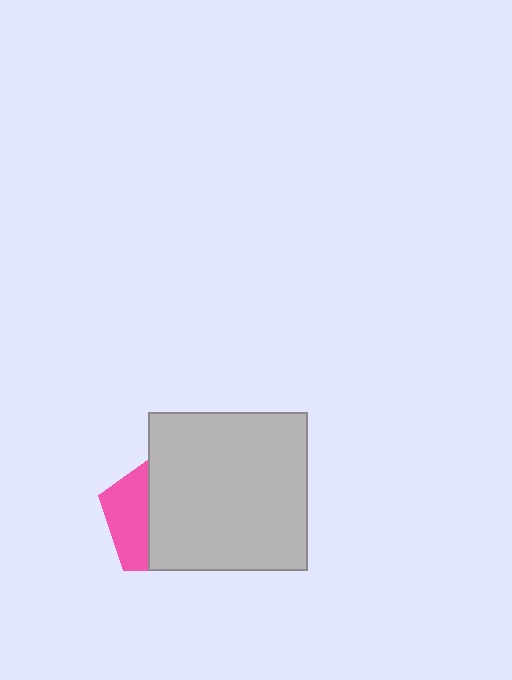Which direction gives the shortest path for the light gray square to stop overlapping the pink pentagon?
Moving right gives the shortest separation.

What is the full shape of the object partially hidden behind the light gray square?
The partially hidden object is a pink pentagon.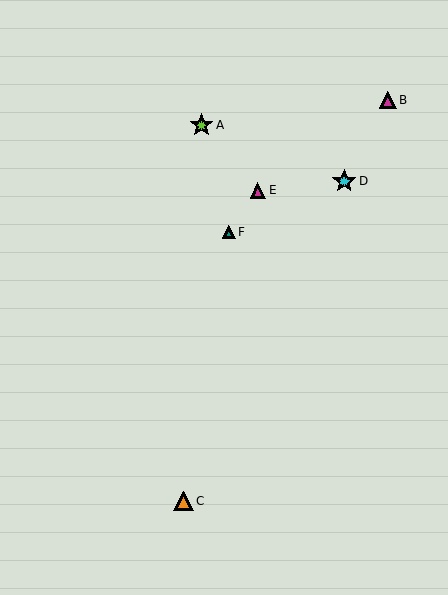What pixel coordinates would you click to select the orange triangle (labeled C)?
Click at (183, 501) to select the orange triangle C.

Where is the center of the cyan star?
The center of the cyan star is at (344, 182).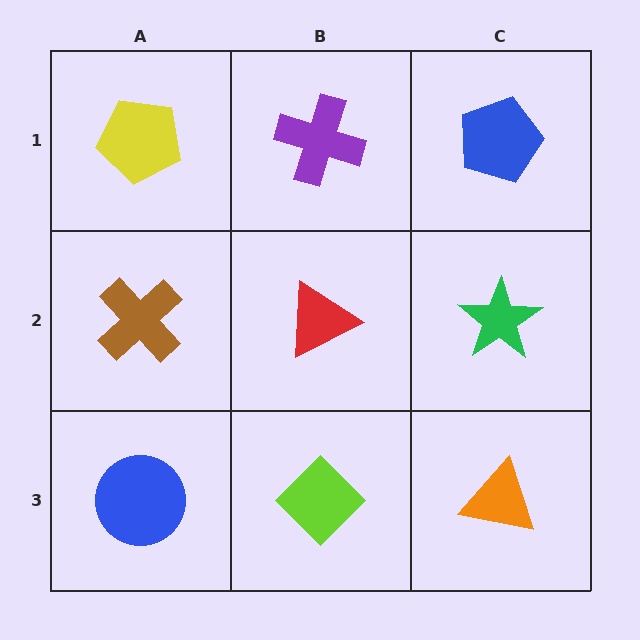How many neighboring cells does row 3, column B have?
3.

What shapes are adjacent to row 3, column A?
A brown cross (row 2, column A), a lime diamond (row 3, column B).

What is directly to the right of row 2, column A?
A red triangle.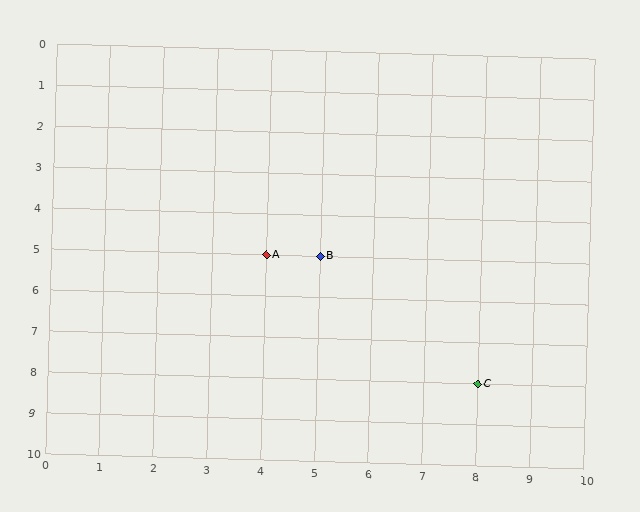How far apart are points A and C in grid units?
Points A and C are 4 columns and 3 rows apart (about 5.0 grid units diagonally).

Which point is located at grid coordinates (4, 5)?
Point A is at (4, 5).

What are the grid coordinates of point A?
Point A is at grid coordinates (4, 5).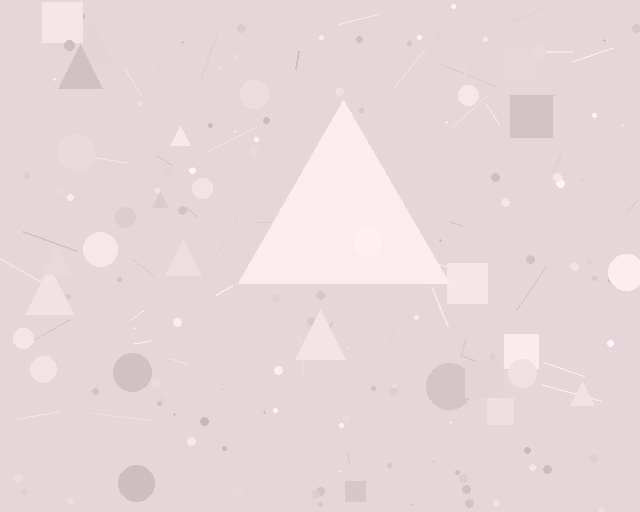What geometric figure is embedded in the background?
A triangle is embedded in the background.